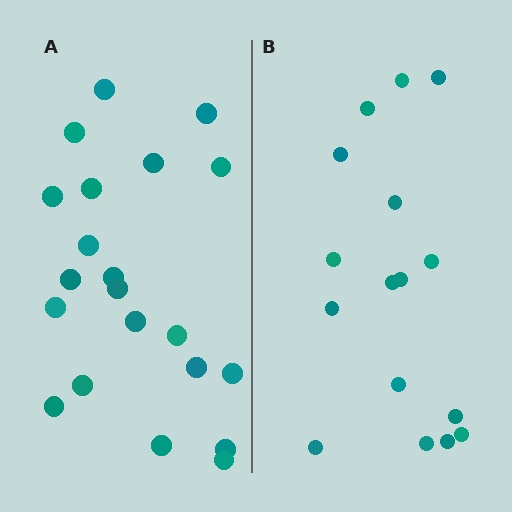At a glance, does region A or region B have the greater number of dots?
Region A (the left region) has more dots.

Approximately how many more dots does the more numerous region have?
Region A has about 5 more dots than region B.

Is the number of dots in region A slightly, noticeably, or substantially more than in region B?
Region A has noticeably more, but not dramatically so. The ratio is roughly 1.3 to 1.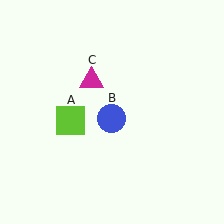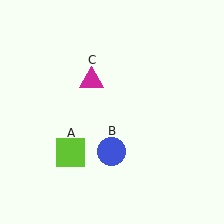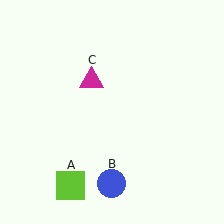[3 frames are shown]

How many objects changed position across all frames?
2 objects changed position: lime square (object A), blue circle (object B).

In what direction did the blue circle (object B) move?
The blue circle (object B) moved down.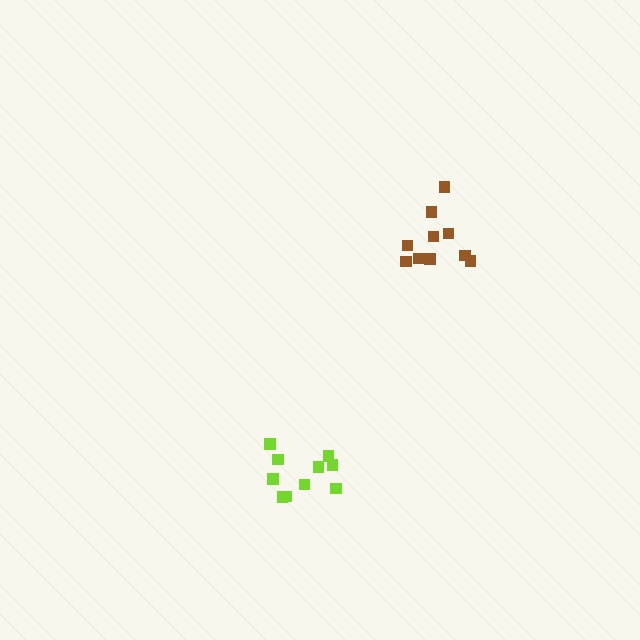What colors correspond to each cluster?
The clusters are colored: lime, brown.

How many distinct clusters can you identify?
There are 2 distinct clusters.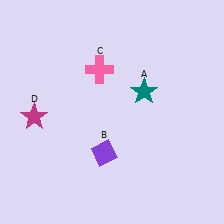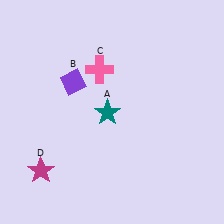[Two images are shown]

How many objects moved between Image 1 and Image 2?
3 objects moved between the two images.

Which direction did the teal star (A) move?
The teal star (A) moved left.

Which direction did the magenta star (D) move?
The magenta star (D) moved down.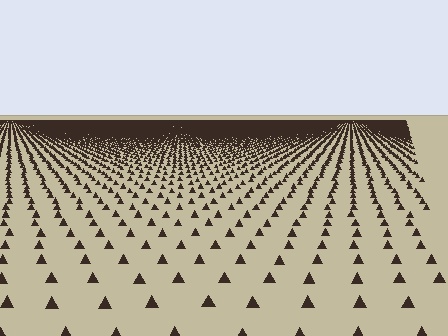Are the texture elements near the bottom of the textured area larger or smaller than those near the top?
Larger. Near the bottom, elements are closer to the viewer and appear at a bigger on-screen size.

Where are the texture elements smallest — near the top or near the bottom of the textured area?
Near the top.